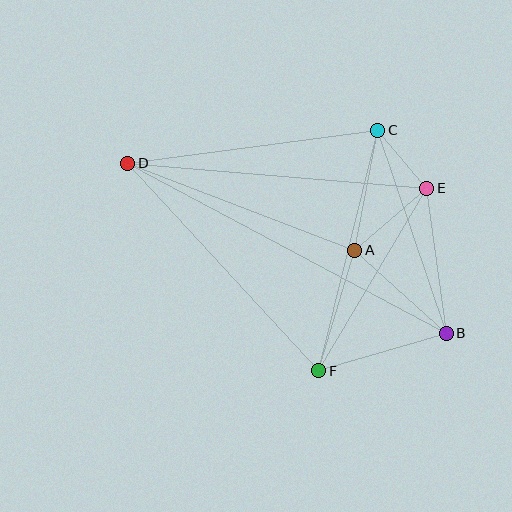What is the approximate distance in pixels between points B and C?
The distance between B and C is approximately 214 pixels.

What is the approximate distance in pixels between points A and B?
The distance between A and B is approximately 124 pixels.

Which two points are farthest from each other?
Points B and D are farthest from each other.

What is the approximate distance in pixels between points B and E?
The distance between B and E is approximately 146 pixels.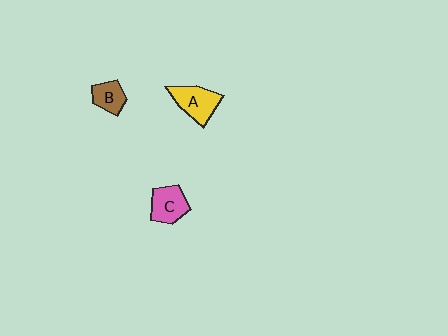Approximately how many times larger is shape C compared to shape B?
Approximately 1.4 times.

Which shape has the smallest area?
Shape B (brown).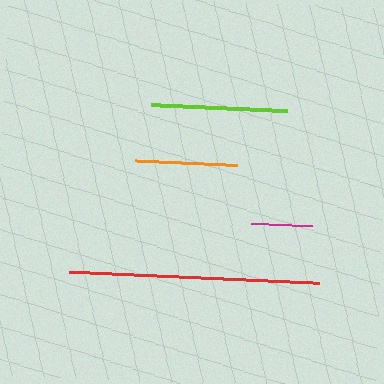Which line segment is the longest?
The red line is the longest at approximately 250 pixels.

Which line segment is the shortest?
The magenta line is the shortest at approximately 62 pixels.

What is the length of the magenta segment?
The magenta segment is approximately 62 pixels long.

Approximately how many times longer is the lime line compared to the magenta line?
The lime line is approximately 2.2 times the length of the magenta line.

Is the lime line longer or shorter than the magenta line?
The lime line is longer than the magenta line.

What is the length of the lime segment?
The lime segment is approximately 137 pixels long.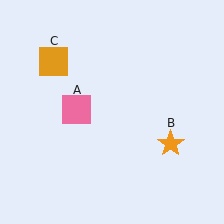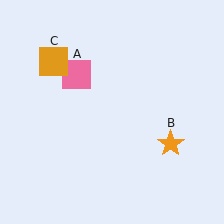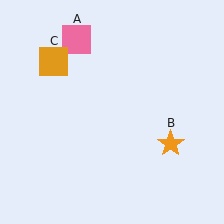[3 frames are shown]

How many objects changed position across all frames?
1 object changed position: pink square (object A).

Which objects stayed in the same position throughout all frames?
Orange star (object B) and orange square (object C) remained stationary.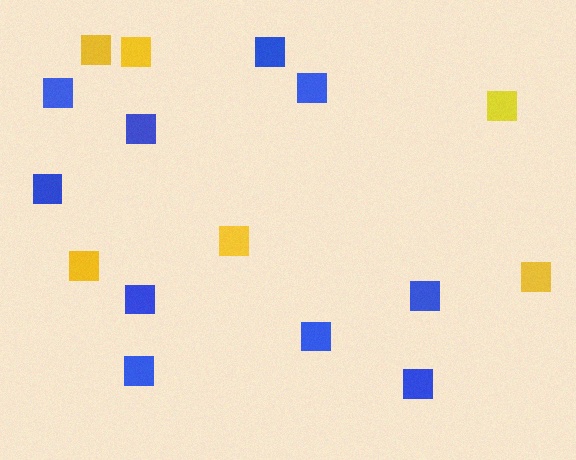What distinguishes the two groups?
There are 2 groups: one group of blue squares (10) and one group of yellow squares (6).